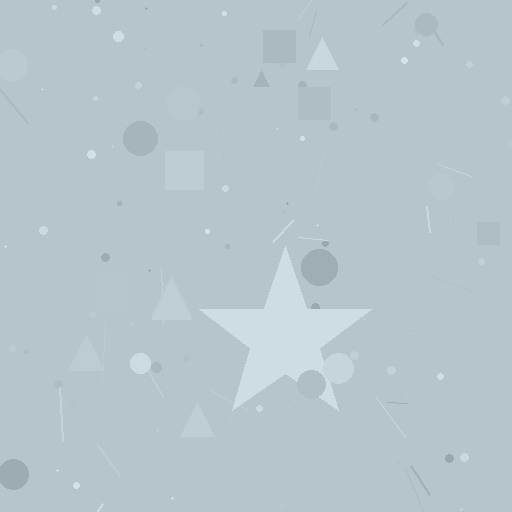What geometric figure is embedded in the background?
A star is embedded in the background.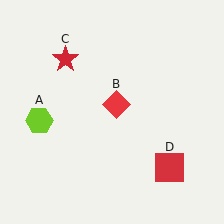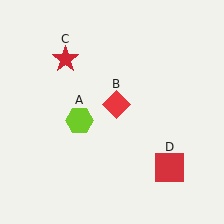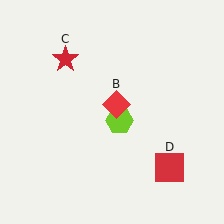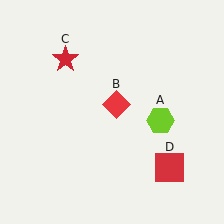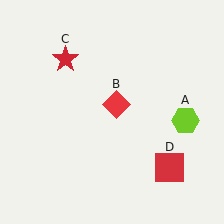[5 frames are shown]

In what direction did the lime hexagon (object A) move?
The lime hexagon (object A) moved right.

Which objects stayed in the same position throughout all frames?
Red diamond (object B) and red star (object C) and red square (object D) remained stationary.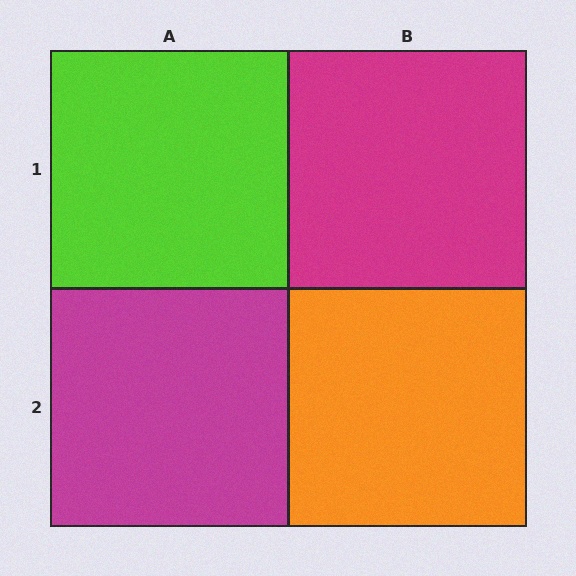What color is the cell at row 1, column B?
Magenta.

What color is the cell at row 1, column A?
Lime.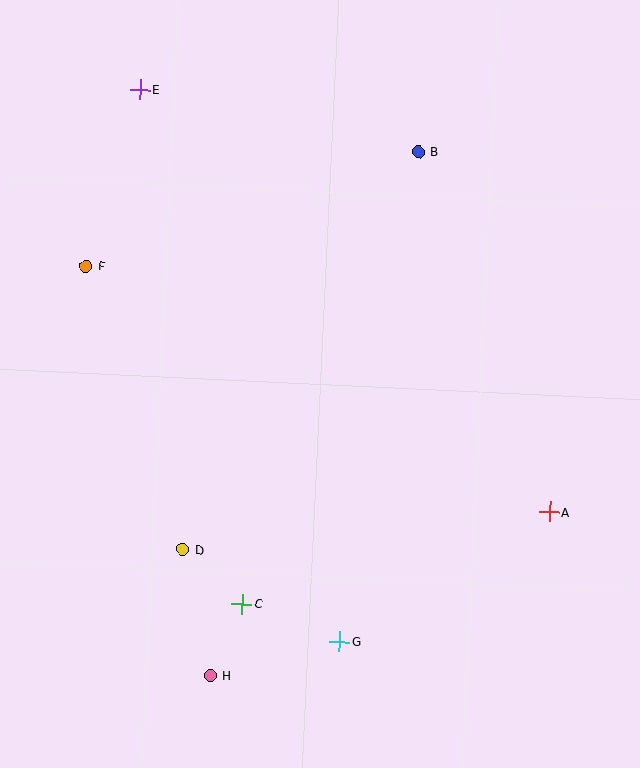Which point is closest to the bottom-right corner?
Point A is closest to the bottom-right corner.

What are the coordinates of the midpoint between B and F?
The midpoint between B and F is at (252, 209).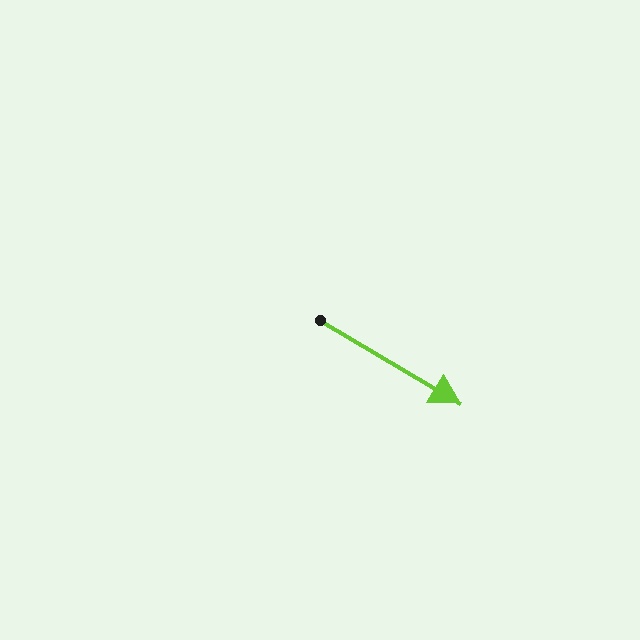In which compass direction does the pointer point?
Southeast.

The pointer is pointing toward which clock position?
Roughly 4 o'clock.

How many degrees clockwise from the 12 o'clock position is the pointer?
Approximately 121 degrees.